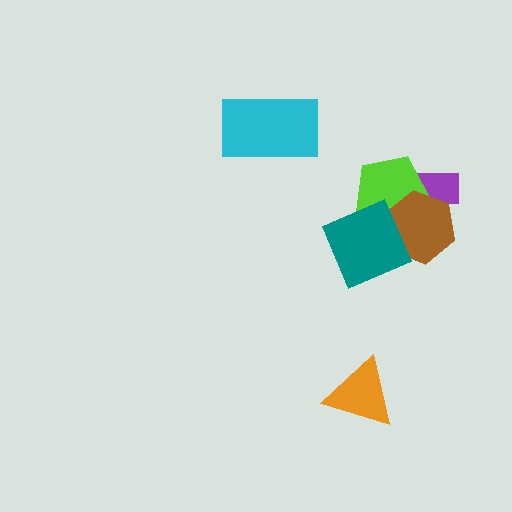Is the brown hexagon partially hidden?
Yes, it is partially covered by another shape.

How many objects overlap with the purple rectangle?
2 objects overlap with the purple rectangle.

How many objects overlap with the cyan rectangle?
0 objects overlap with the cyan rectangle.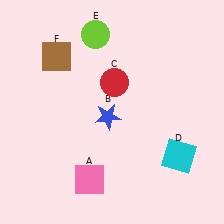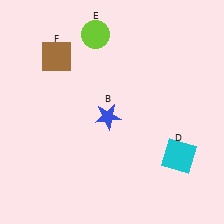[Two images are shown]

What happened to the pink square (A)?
The pink square (A) was removed in Image 2. It was in the bottom-left area of Image 1.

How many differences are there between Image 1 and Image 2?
There are 2 differences between the two images.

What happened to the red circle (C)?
The red circle (C) was removed in Image 2. It was in the top-right area of Image 1.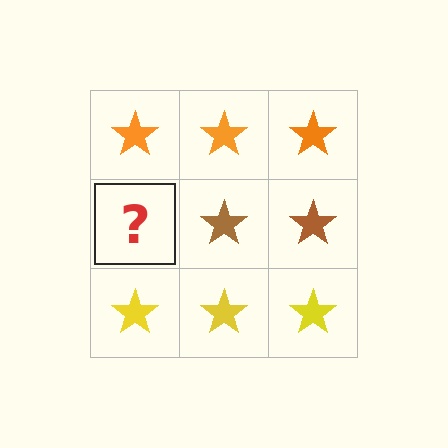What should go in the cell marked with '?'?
The missing cell should contain a brown star.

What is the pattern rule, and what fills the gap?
The rule is that each row has a consistent color. The gap should be filled with a brown star.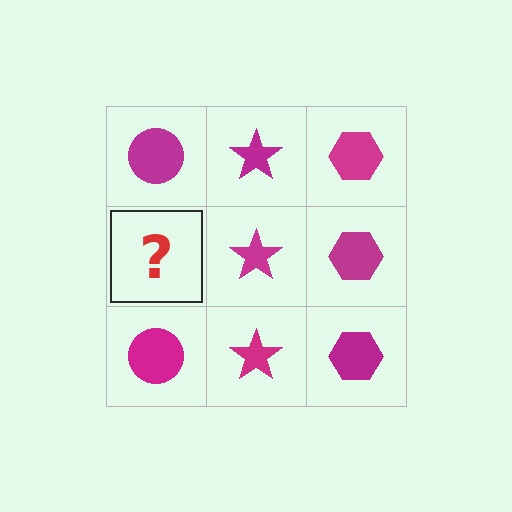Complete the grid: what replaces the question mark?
The question mark should be replaced with a magenta circle.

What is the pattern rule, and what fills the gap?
The rule is that each column has a consistent shape. The gap should be filled with a magenta circle.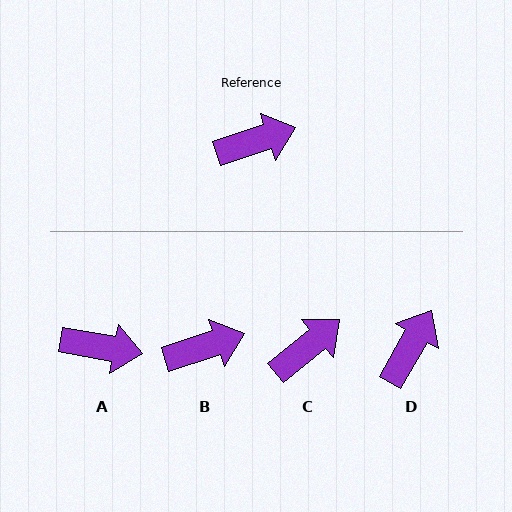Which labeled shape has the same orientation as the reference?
B.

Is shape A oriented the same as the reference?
No, it is off by about 28 degrees.